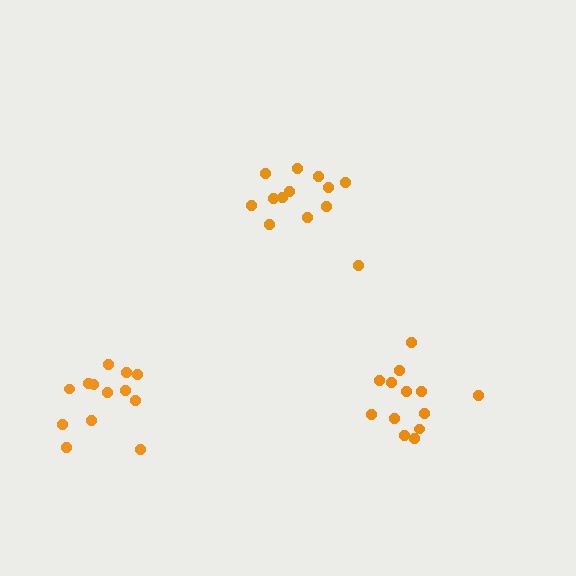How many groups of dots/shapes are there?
There are 3 groups.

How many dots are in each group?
Group 1: 13 dots, Group 2: 13 dots, Group 3: 13 dots (39 total).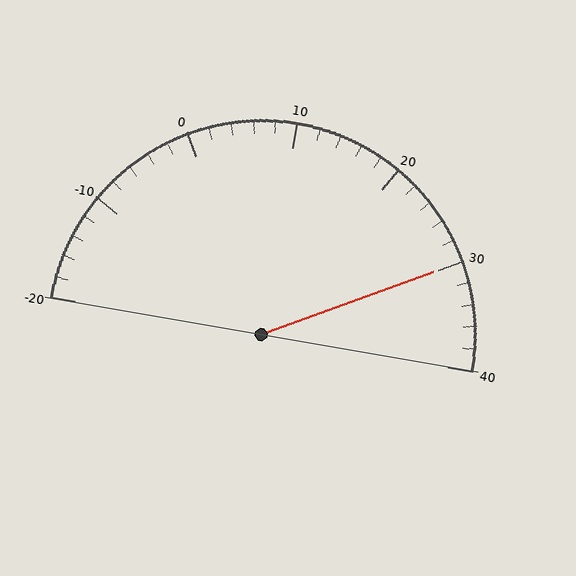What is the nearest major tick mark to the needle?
The nearest major tick mark is 30.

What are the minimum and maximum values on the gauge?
The gauge ranges from -20 to 40.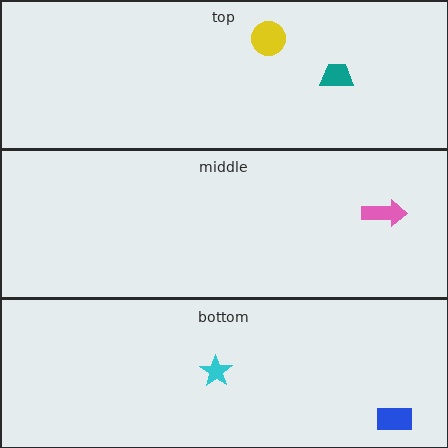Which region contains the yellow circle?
The top region.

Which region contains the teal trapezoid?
The top region.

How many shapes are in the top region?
2.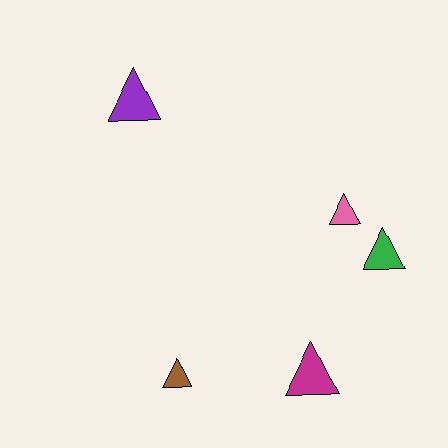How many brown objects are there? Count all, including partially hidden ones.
There is 1 brown object.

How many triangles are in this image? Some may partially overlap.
There are 5 triangles.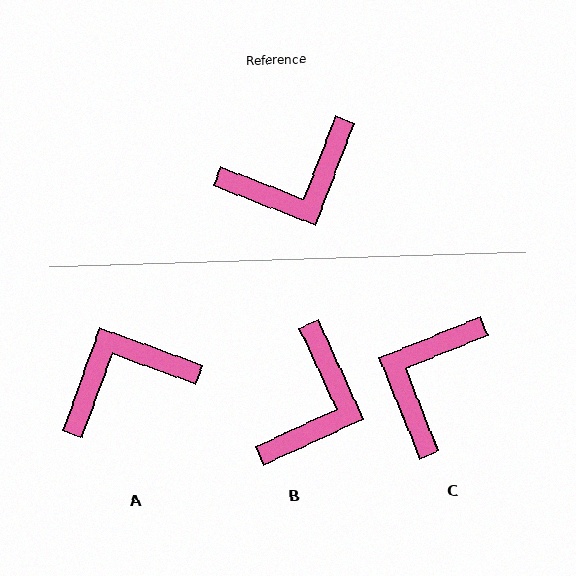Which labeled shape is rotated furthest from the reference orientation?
A, about 179 degrees away.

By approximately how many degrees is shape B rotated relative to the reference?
Approximately 46 degrees counter-clockwise.